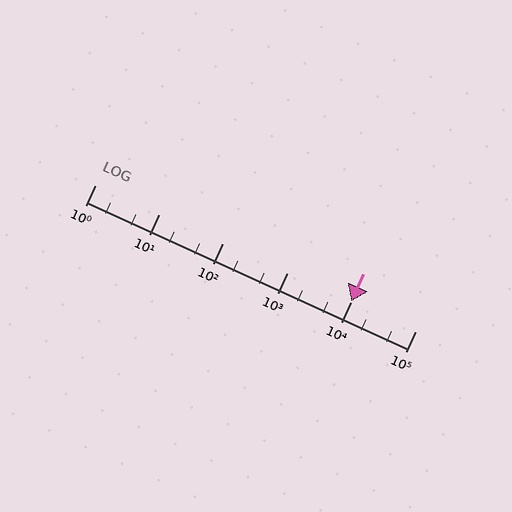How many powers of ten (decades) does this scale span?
The scale spans 5 decades, from 1 to 100000.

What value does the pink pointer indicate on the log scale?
The pointer indicates approximately 10000.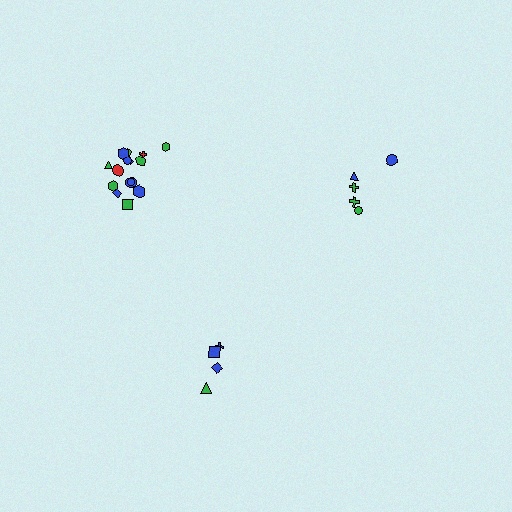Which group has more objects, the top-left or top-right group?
The top-left group.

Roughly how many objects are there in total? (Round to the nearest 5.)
Roughly 25 objects in total.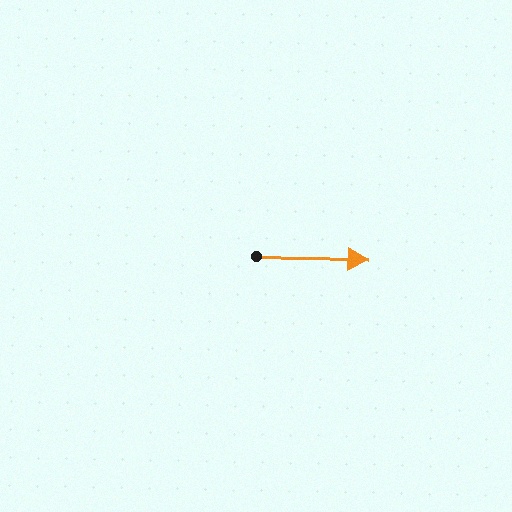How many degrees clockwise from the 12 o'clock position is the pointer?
Approximately 91 degrees.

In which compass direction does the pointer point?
East.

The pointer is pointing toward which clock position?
Roughly 3 o'clock.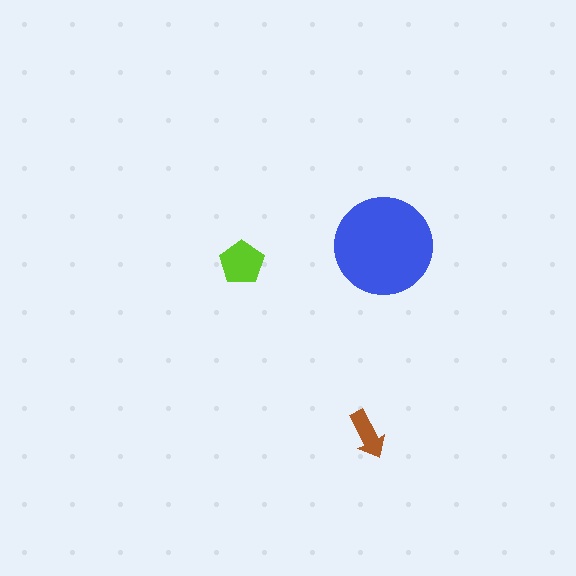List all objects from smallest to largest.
The brown arrow, the lime pentagon, the blue circle.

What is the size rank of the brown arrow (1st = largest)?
3rd.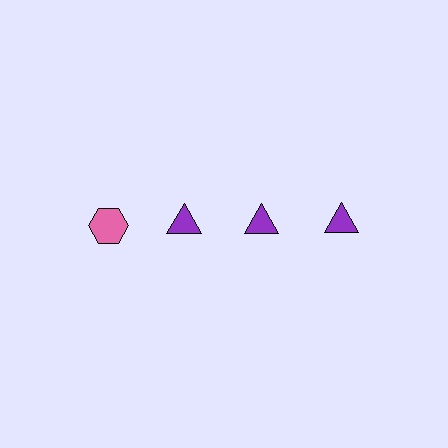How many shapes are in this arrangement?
There are 4 shapes arranged in a grid pattern.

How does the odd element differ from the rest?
It differs in both color (pink instead of purple) and shape (hexagon instead of triangle).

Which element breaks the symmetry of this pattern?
The pink hexagon in the top row, leftmost column breaks the symmetry. All other shapes are purple triangles.